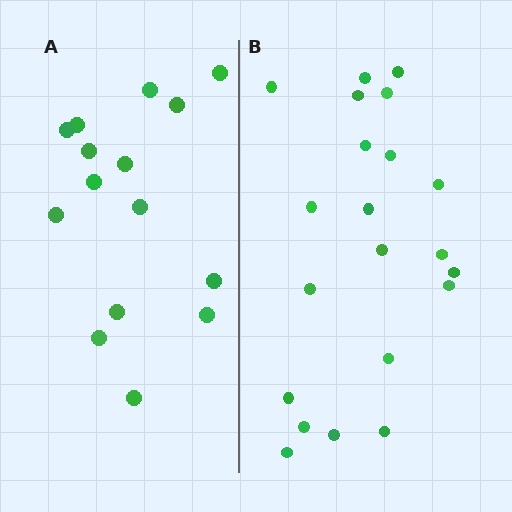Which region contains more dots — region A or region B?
Region B (the right region) has more dots.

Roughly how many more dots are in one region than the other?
Region B has about 6 more dots than region A.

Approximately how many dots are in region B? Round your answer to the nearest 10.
About 20 dots. (The exact count is 21, which rounds to 20.)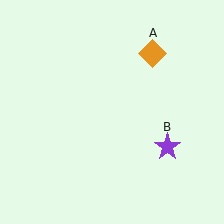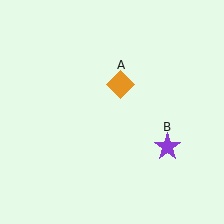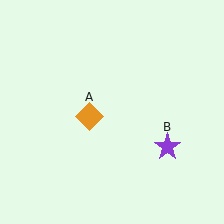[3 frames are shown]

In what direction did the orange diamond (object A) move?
The orange diamond (object A) moved down and to the left.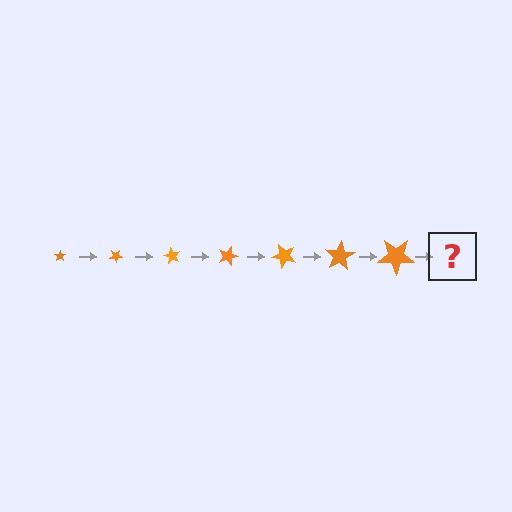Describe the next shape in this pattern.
It should be a star, larger than the previous one and rotated 210 degrees from the start.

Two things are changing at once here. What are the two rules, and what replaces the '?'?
The two rules are that the star grows larger each step and it rotates 30 degrees each step. The '?' should be a star, larger than the previous one and rotated 210 degrees from the start.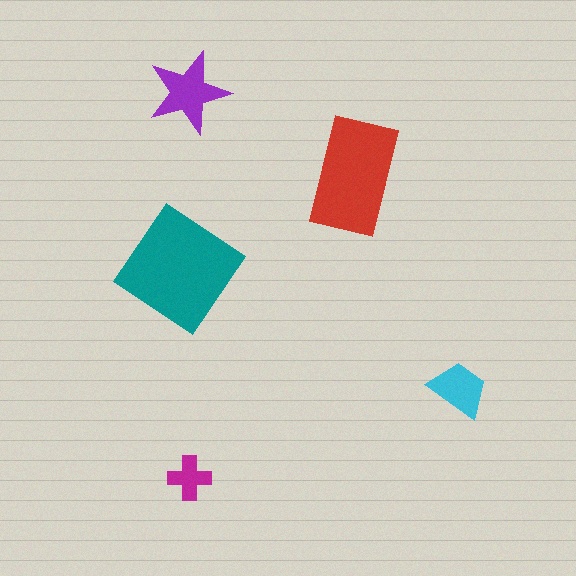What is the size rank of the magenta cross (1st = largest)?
5th.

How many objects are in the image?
There are 5 objects in the image.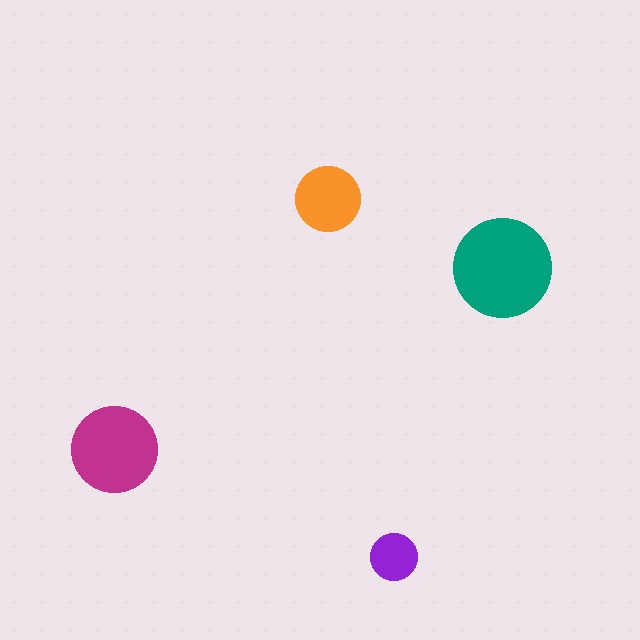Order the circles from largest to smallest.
the teal one, the magenta one, the orange one, the purple one.